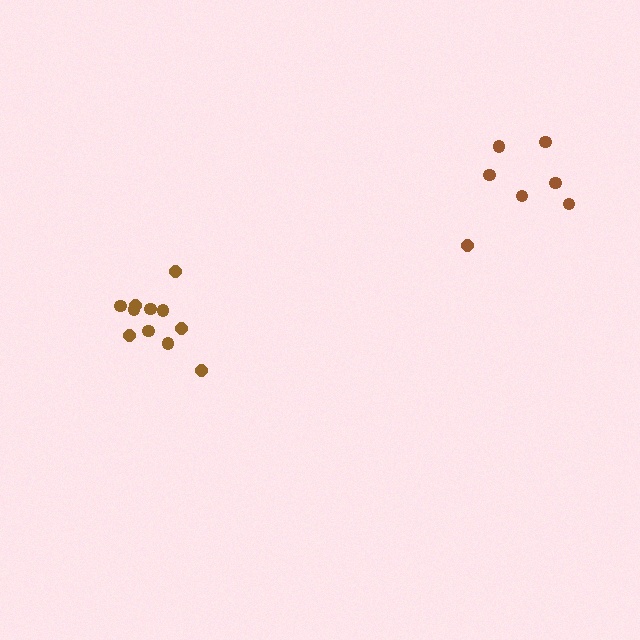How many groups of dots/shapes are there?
There are 2 groups.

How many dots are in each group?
Group 1: 7 dots, Group 2: 11 dots (18 total).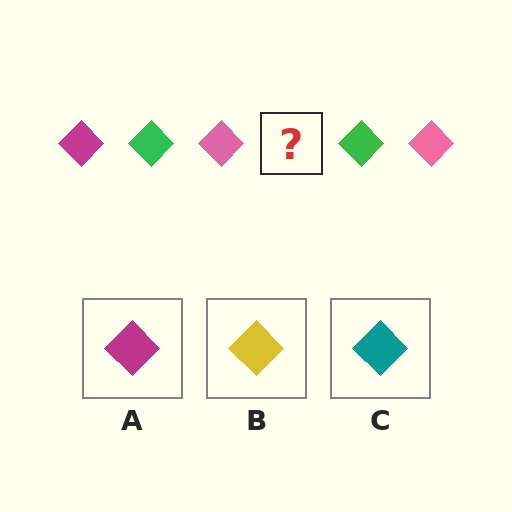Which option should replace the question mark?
Option A.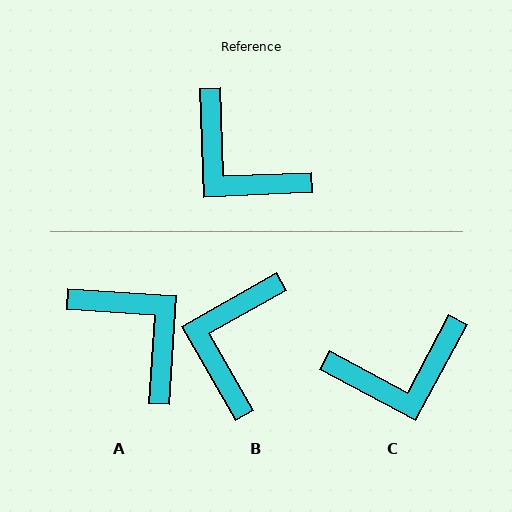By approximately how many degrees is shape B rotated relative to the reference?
Approximately 63 degrees clockwise.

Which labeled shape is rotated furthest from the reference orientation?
A, about 174 degrees away.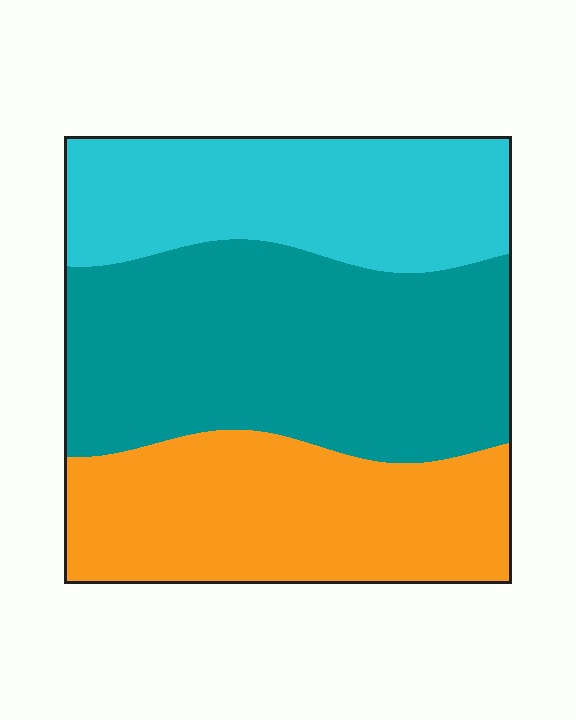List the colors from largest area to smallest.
From largest to smallest: teal, orange, cyan.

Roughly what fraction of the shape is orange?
Orange takes up about one third (1/3) of the shape.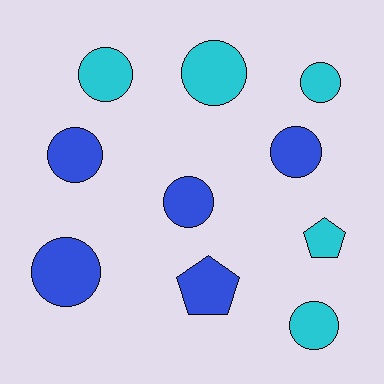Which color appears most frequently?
Cyan, with 5 objects.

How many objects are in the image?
There are 10 objects.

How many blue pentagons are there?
There is 1 blue pentagon.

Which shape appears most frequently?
Circle, with 8 objects.